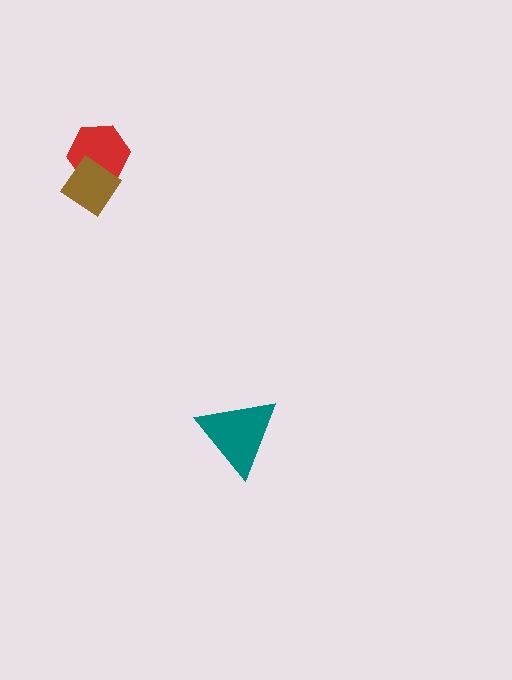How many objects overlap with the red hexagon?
1 object overlaps with the red hexagon.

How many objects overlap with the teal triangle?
0 objects overlap with the teal triangle.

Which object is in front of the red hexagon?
The brown diamond is in front of the red hexagon.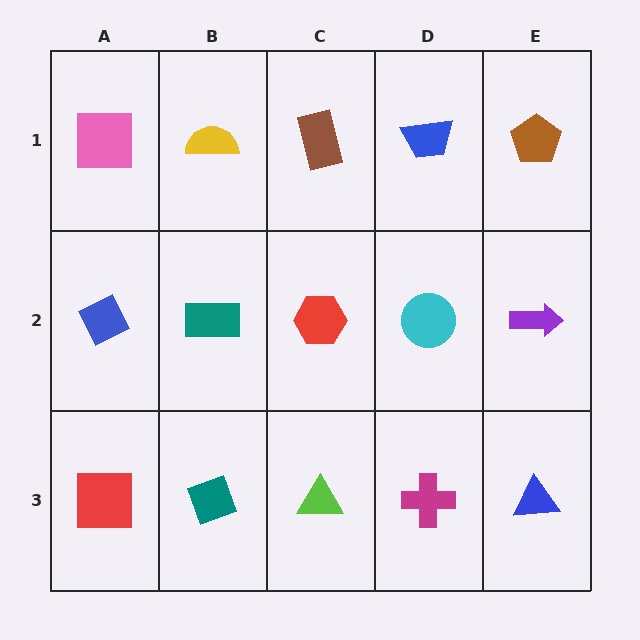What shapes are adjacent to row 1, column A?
A blue diamond (row 2, column A), a yellow semicircle (row 1, column B).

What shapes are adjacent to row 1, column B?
A teal rectangle (row 2, column B), a pink square (row 1, column A), a brown rectangle (row 1, column C).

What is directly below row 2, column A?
A red square.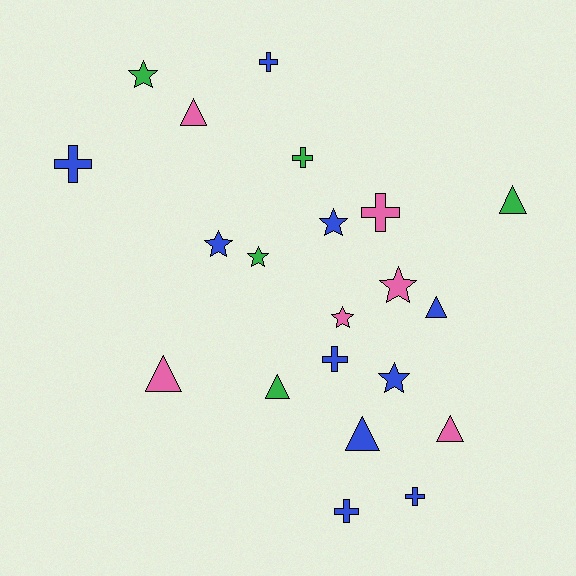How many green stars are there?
There are 2 green stars.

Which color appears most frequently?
Blue, with 10 objects.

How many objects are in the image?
There are 21 objects.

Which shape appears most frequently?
Cross, with 7 objects.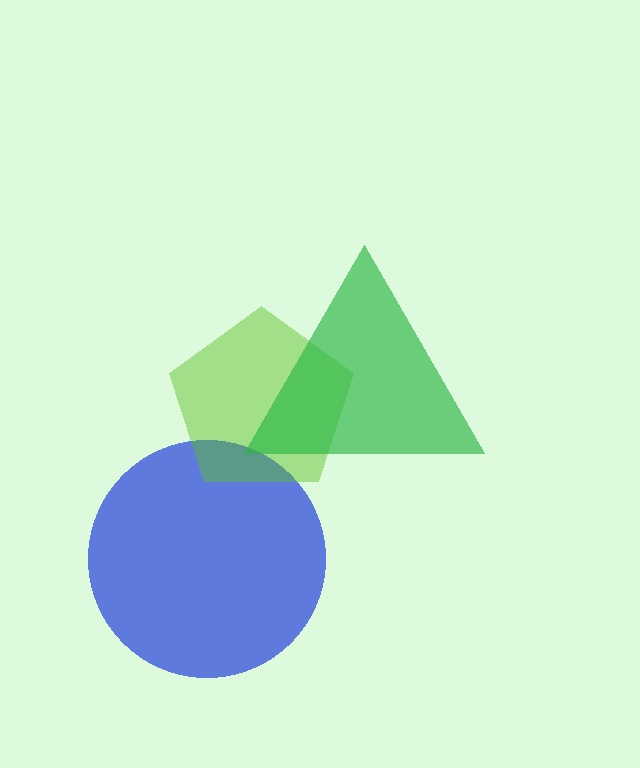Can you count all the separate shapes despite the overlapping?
Yes, there are 3 separate shapes.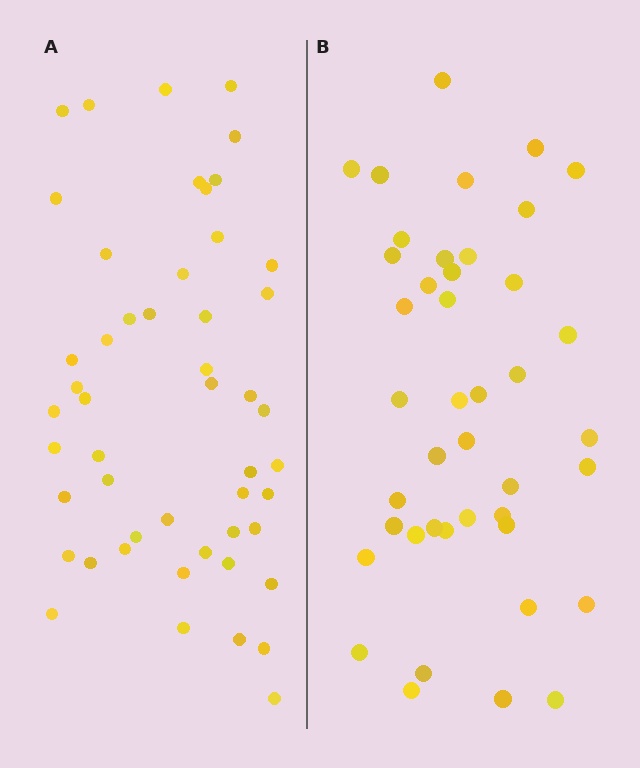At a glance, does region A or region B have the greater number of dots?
Region A (the left region) has more dots.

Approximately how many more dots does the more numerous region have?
Region A has roughly 8 or so more dots than region B.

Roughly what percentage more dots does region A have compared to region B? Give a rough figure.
About 20% more.